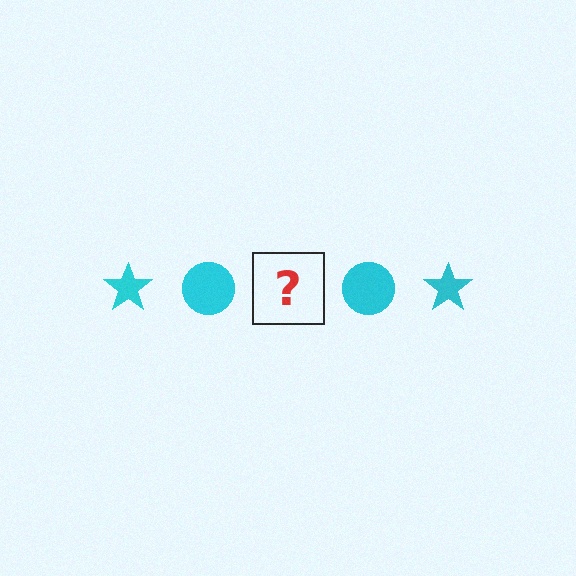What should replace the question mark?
The question mark should be replaced with a cyan star.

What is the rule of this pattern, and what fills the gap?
The rule is that the pattern cycles through star, circle shapes in cyan. The gap should be filled with a cyan star.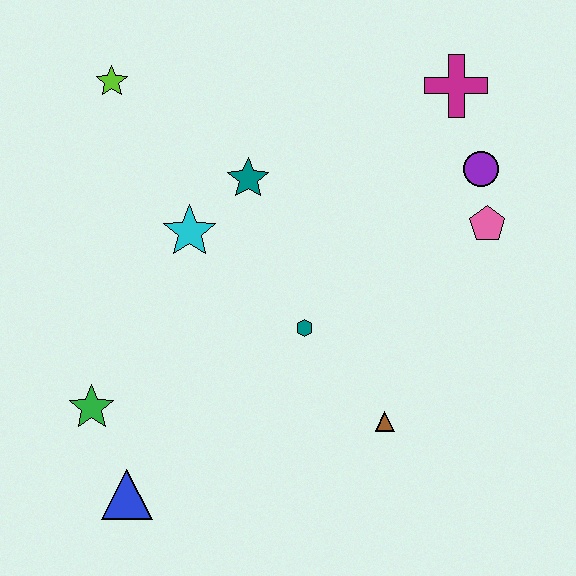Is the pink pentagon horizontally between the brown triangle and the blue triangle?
No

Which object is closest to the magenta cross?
The purple circle is closest to the magenta cross.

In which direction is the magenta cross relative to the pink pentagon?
The magenta cross is above the pink pentagon.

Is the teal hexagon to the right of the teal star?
Yes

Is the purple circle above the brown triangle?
Yes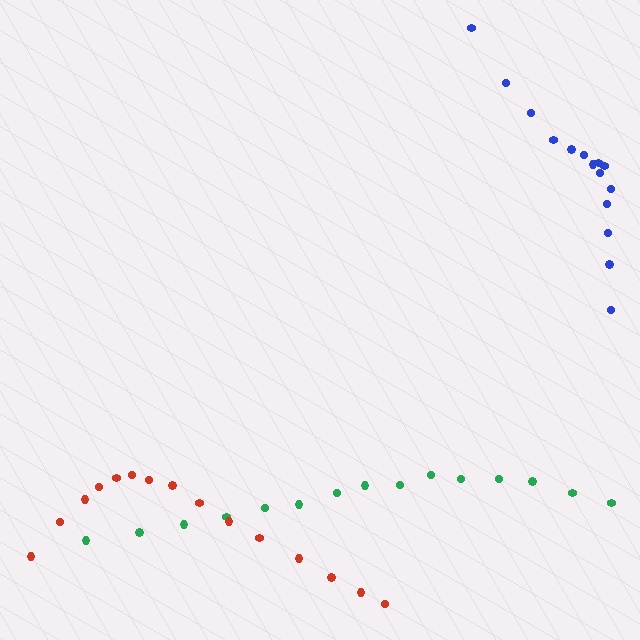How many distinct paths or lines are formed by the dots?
There are 3 distinct paths.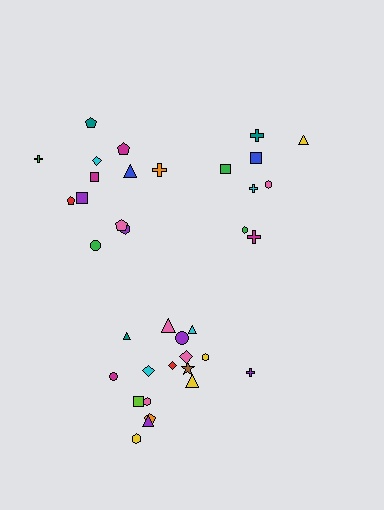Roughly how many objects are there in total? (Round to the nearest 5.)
Roughly 40 objects in total.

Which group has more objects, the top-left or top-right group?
The top-left group.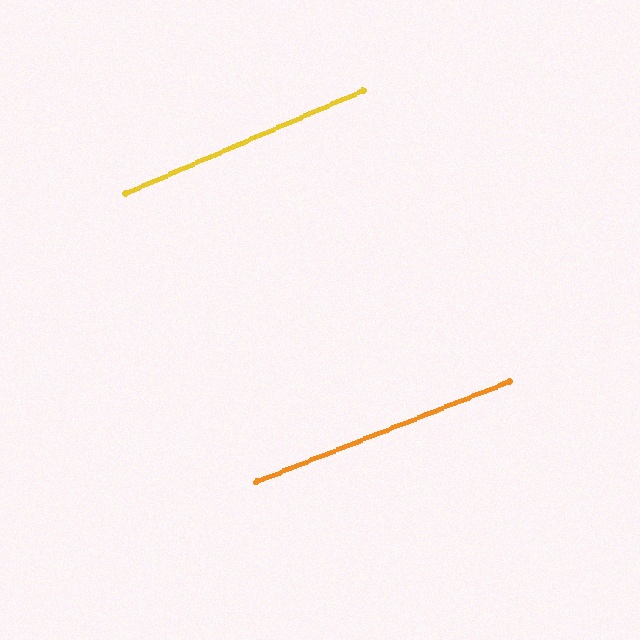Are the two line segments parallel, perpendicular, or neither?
Parallel — their directions differ by only 1.8°.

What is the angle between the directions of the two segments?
Approximately 2 degrees.